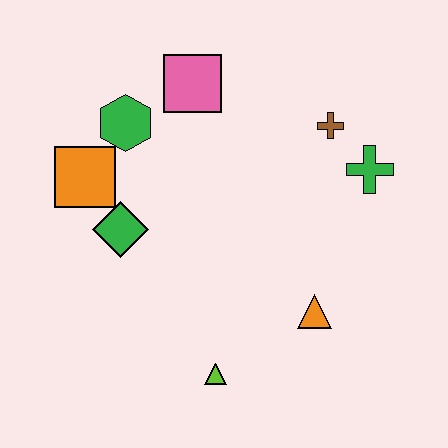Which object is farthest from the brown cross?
The lime triangle is farthest from the brown cross.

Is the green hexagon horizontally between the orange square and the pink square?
Yes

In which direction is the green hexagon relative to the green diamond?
The green hexagon is above the green diamond.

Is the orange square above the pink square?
No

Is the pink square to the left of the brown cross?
Yes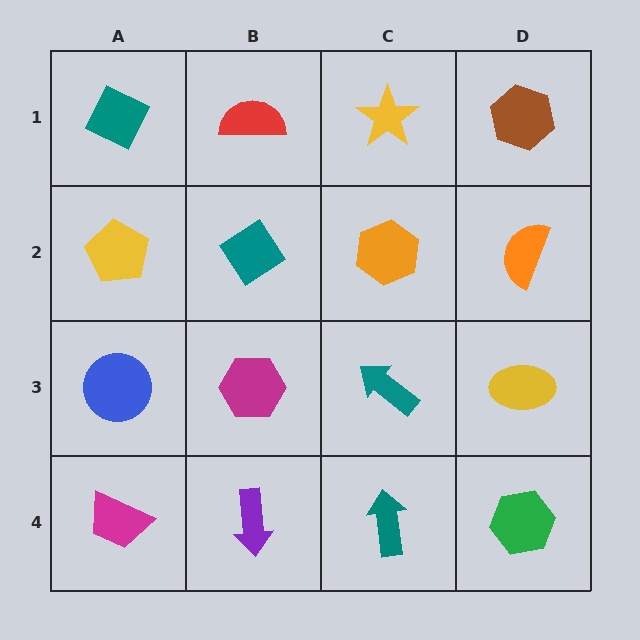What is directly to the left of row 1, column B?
A teal diamond.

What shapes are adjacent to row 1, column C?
An orange hexagon (row 2, column C), a red semicircle (row 1, column B), a brown hexagon (row 1, column D).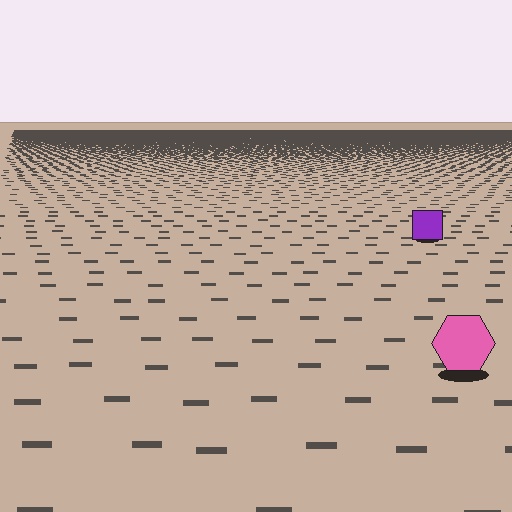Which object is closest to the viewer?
The pink hexagon is closest. The texture marks near it are larger and more spread out.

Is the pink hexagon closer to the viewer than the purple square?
Yes. The pink hexagon is closer — you can tell from the texture gradient: the ground texture is coarser near it.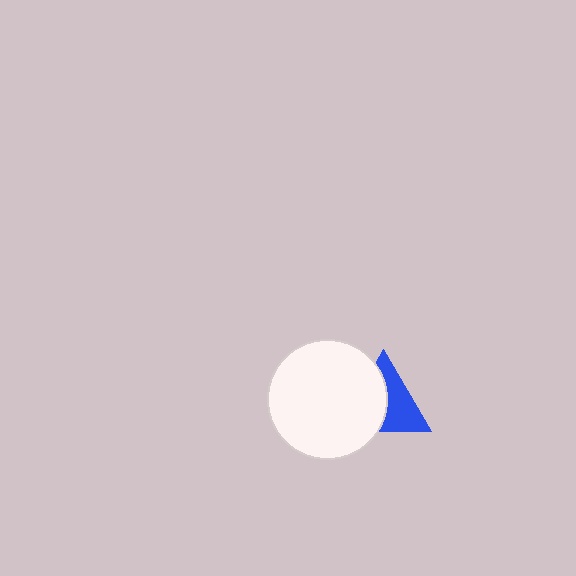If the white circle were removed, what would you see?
You would see the complete blue triangle.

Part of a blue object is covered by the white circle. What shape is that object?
It is a triangle.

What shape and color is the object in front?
The object in front is a white circle.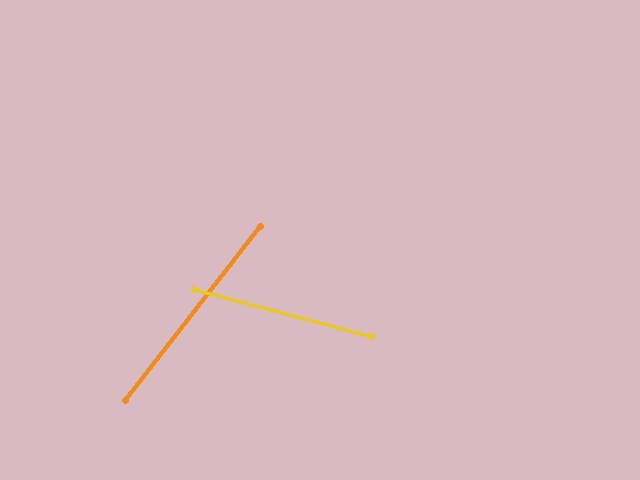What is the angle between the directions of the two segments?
Approximately 67 degrees.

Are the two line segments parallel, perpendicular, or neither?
Neither parallel nor perpendicular — they differ by about 67°.